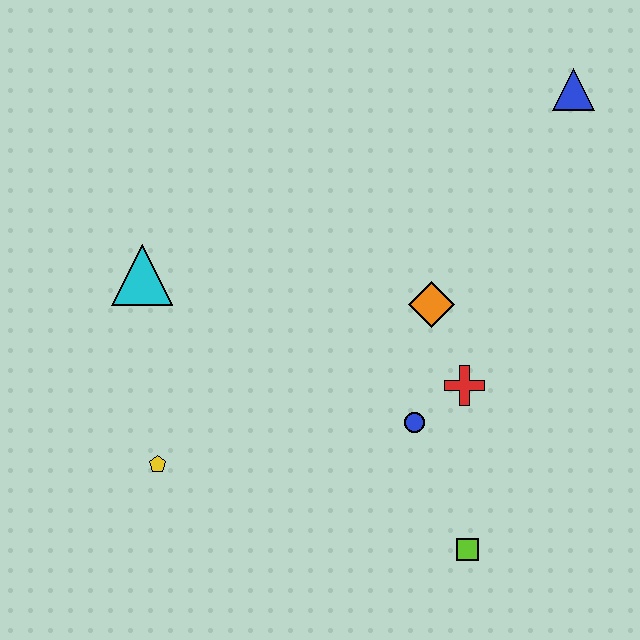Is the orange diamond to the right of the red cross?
No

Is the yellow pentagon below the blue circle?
Yes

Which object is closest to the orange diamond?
The red cross is closest to the orange diamond.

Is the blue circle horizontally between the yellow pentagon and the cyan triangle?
No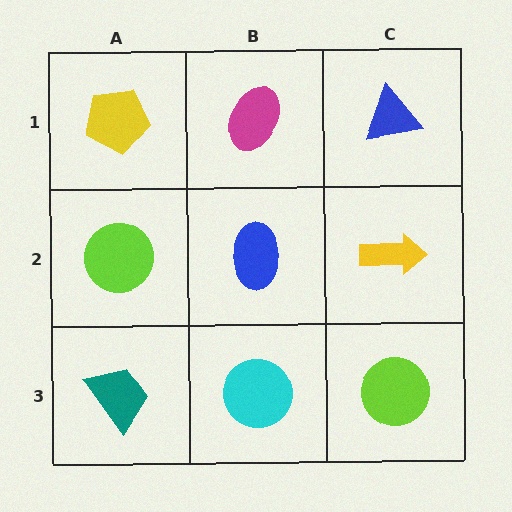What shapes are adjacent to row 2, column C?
A blue triangle (row 1, column C), a lime circle (row 3, column C), a blue ellipse (row 2, column B).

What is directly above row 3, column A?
A lime circle.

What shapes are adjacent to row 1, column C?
A yellow arrow (row 2, column C), a magenta ellipse (row 1, column B).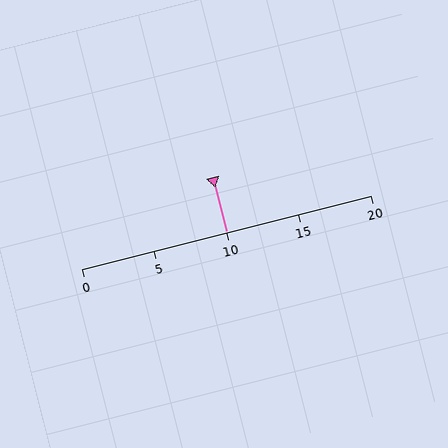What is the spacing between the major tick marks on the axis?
The major ticks are spaced 5 apart.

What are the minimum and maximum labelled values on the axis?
The axis runs from 0 to 20.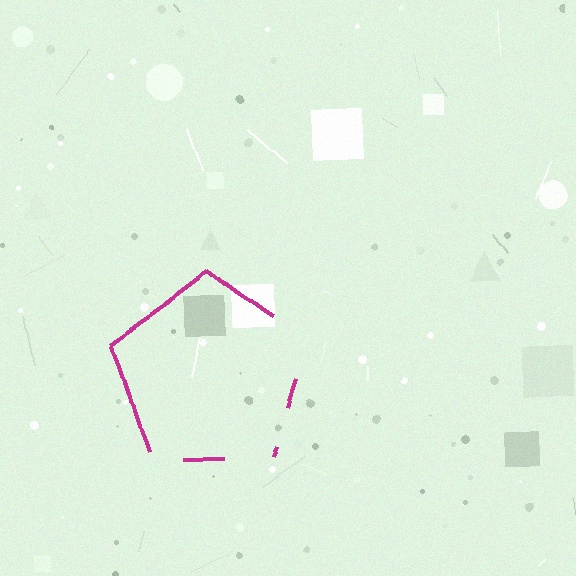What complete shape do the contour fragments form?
The contour fragments form a pentagon.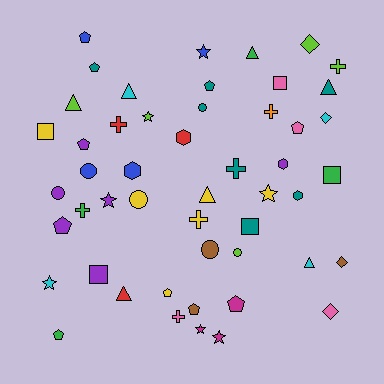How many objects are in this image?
There are 50 objects.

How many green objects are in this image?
There are 4 green objects.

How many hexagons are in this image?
There are 4 hexagons.